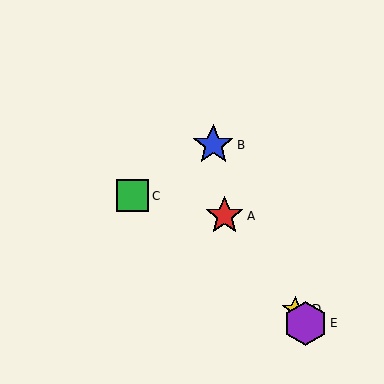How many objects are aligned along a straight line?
3 objects (A, D, E) are aligned along a straight line.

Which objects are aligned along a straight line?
Objects A, D, E are aligned along a straight line.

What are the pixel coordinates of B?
Object B is at (213, 145).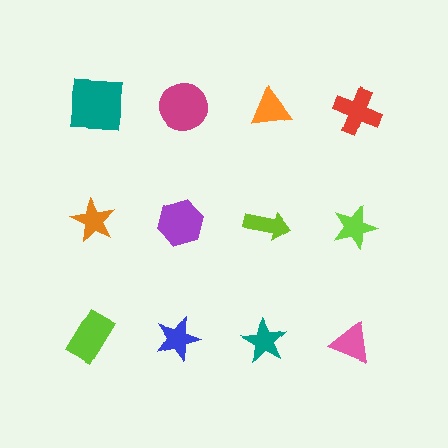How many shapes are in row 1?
4 shapes.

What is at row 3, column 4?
A pink triangle.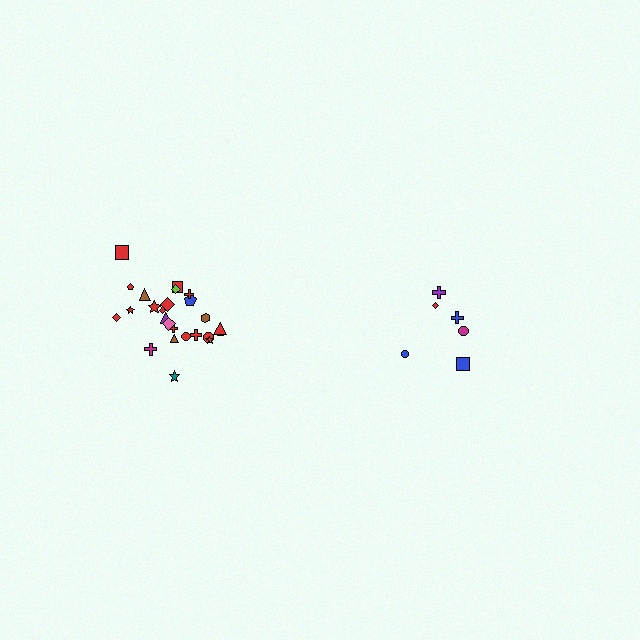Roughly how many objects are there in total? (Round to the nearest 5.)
Roughly 30 objects in total.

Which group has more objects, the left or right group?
The left group.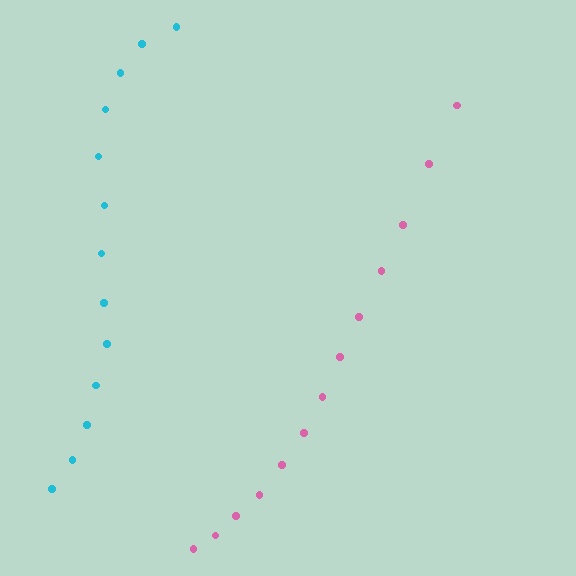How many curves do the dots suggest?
There are 2 distinct paths.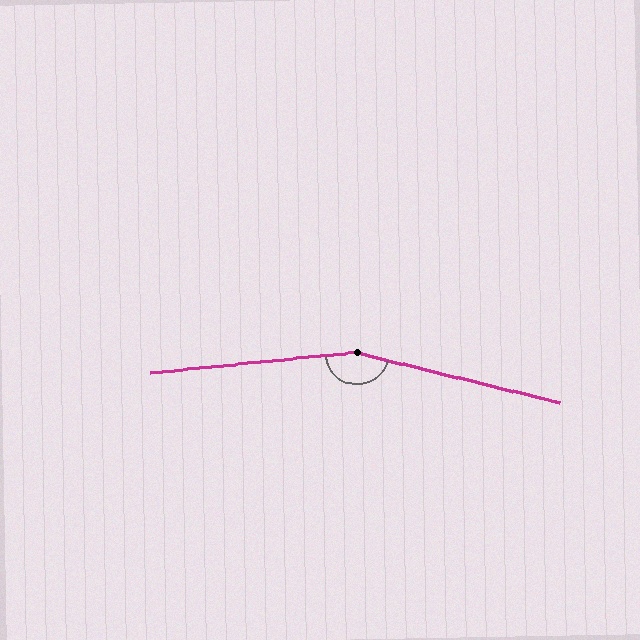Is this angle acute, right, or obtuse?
It is obtuse.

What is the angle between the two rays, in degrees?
Approximately 161 degrees.